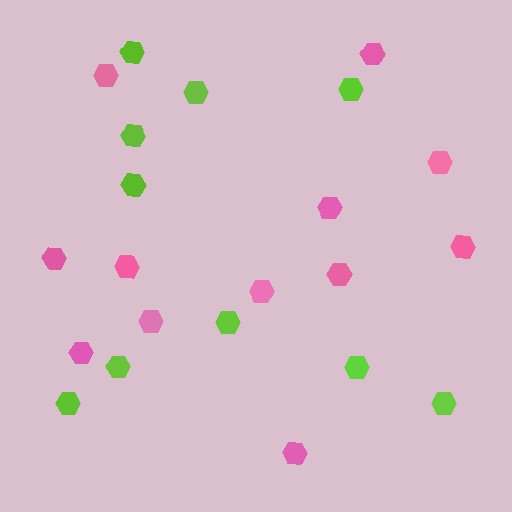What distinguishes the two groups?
There are 2 groups: one group of lime hexagons (10) and one group of pink hexagons (12).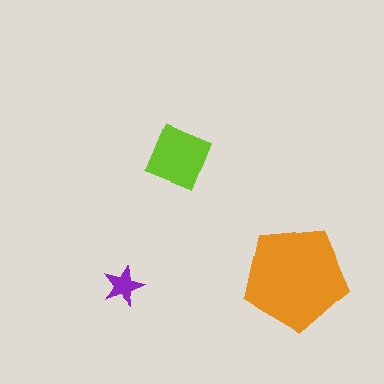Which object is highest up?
The lime square is topmost.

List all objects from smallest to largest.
The purple star, the lime square, the orange pentagon.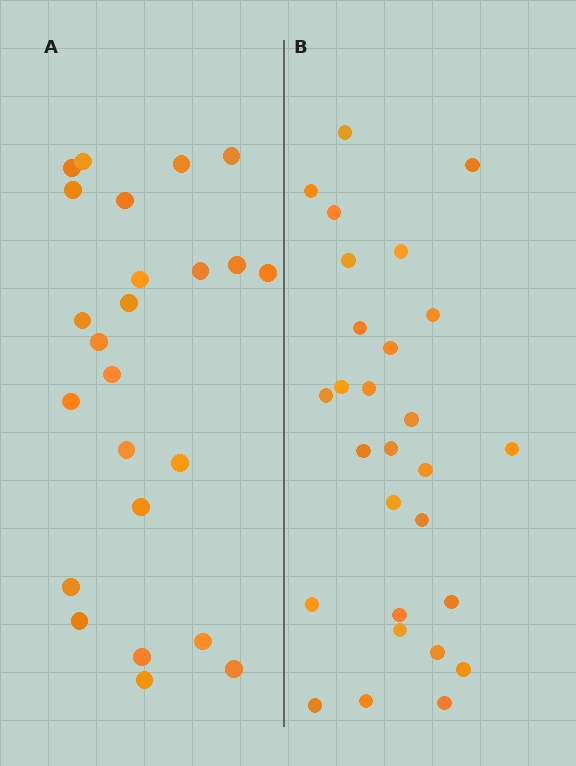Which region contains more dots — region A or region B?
Region B (the right region) has more dots.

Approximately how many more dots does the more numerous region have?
Region B has about 4 more dots than region A.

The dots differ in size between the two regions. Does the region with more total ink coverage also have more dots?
No. Region A has more total ink coverage because its dots are larger, but region B actually contains more individual dots. Total area can be misleading — the number of items is what matters here.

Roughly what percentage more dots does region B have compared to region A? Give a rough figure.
About 15% more.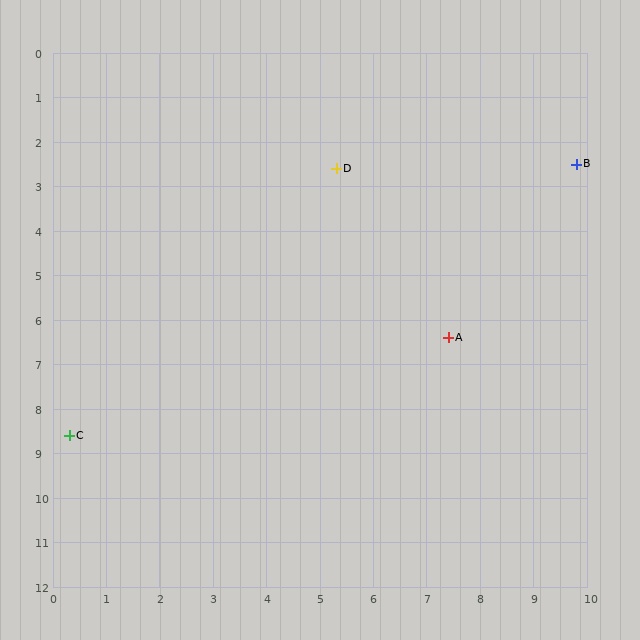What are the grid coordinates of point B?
Point B is at approximately (9.8, 2.5).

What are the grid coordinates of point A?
Point A is at approximately (7.4, 6.4).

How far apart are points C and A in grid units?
Points C and A are about 7.4 grid units apart.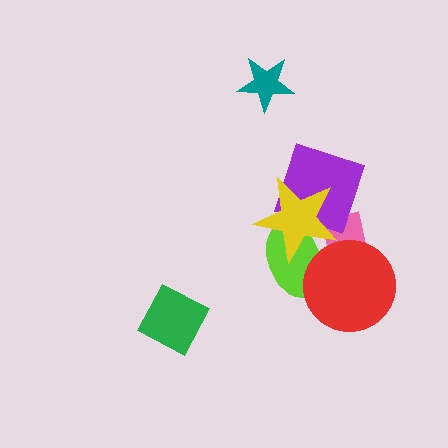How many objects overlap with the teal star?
0 objects overlap with the teal star.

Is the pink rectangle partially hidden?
Yes, it is partially covered by another shape.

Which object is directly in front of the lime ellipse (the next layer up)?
The red circle is directly in front of the lime ellipse.